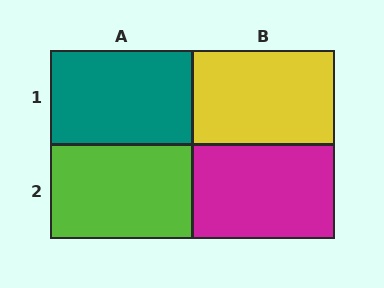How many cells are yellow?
1 cell is yellow.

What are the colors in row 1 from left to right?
Teal, yellow.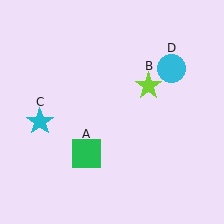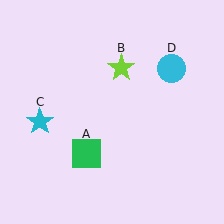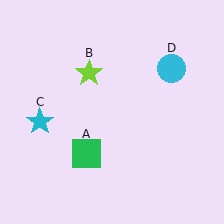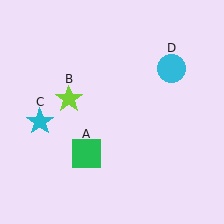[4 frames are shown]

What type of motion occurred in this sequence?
The lime star (object B) rotated counterclockwise around the center of the scene.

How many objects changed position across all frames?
1 object changed position: lime star (object B).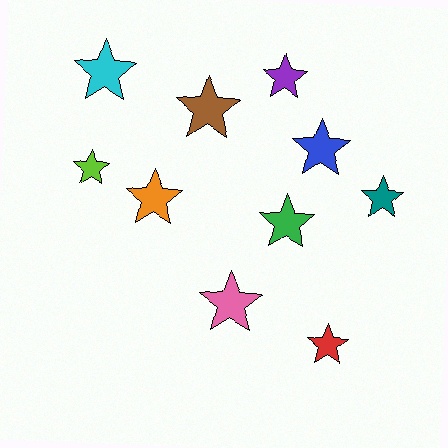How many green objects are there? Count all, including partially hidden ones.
There is 1 green object.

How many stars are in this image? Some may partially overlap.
There are 10 stars.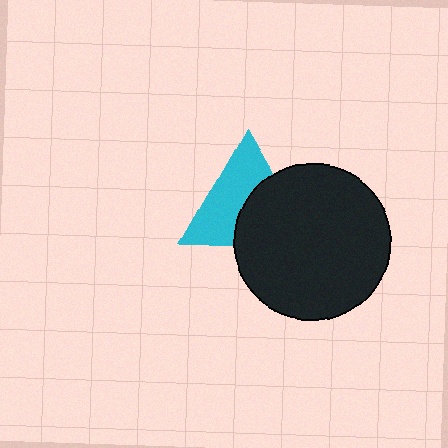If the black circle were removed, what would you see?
You would see the complete cyan triangle.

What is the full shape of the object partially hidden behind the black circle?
The partially hidden object is a cyan triangle.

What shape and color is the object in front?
The object in front is a black circle.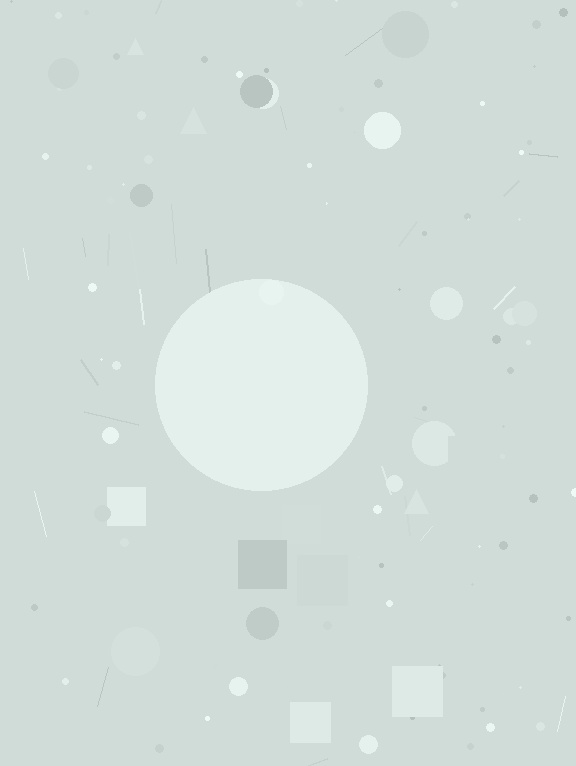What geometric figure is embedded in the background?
A circle is embedded in the background.